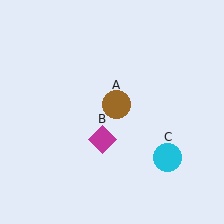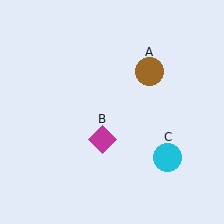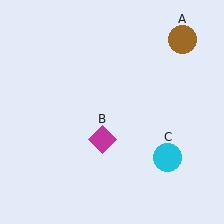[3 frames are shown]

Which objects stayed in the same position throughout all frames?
Magenta diamond (object B) and cyan circle (object C) remained stationary.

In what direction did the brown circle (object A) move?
The brown circle (object A) moved up and to the right.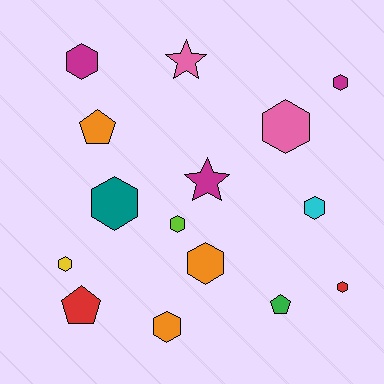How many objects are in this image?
There are 15 objects.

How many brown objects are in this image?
There are no brown objects.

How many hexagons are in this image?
There are 10 hexagons.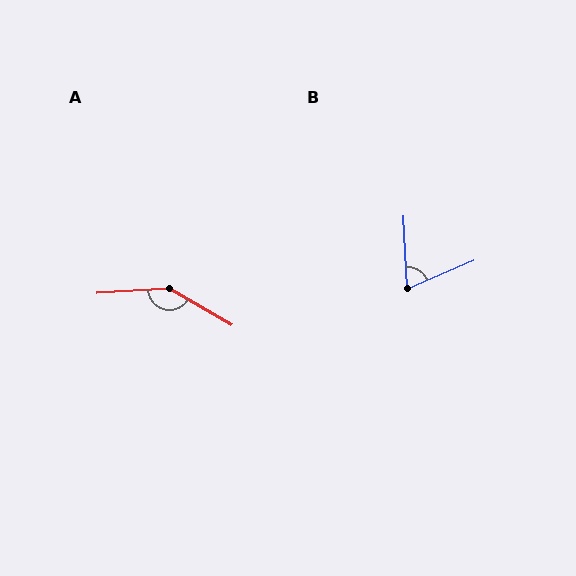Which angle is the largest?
A, at approximately 146 degrees.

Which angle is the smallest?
B, at approximately 70 degrees.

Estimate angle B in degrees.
Approximately 70 degrees.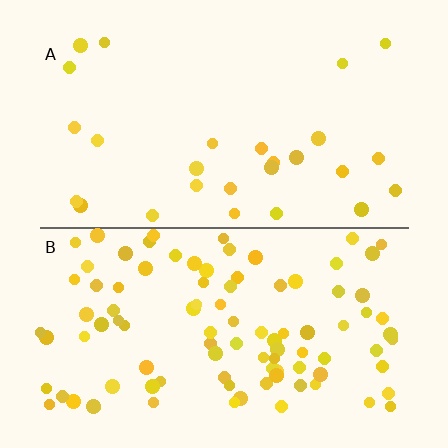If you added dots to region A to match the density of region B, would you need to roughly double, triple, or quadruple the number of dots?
Approximately quadruple.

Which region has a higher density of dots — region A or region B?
B (the bottom).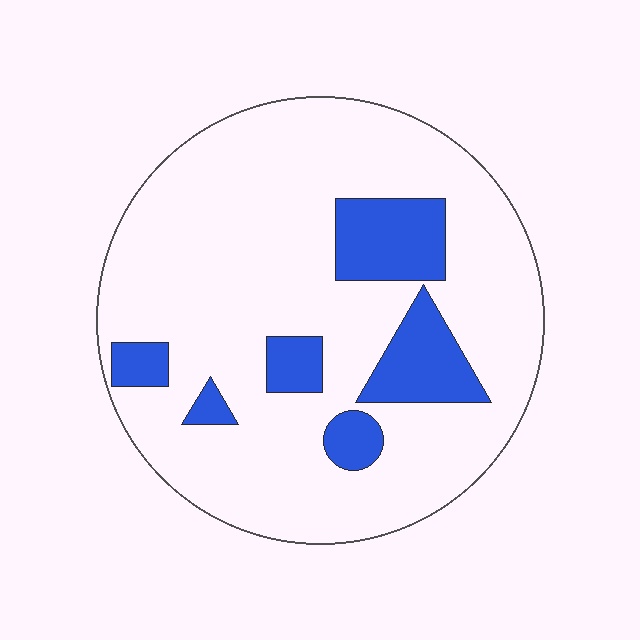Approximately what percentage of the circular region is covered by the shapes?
Approximately 15%.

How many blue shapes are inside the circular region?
6.